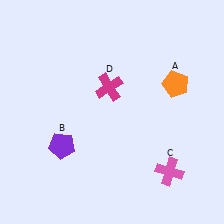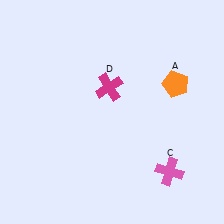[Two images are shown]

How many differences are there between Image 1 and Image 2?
There is 1 difference between the two images.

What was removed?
The purple pentagon (B) was removed in Image 2.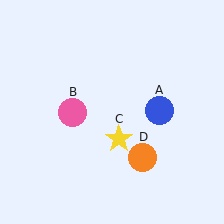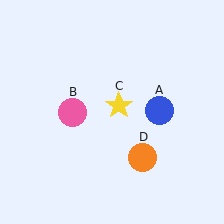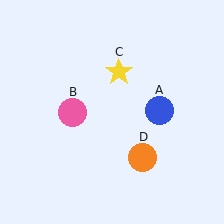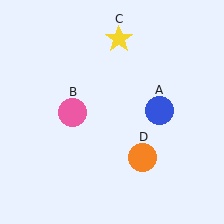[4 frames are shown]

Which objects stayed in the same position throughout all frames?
Blue circle (object A) and pink circle (object B) and orange circle (object D) remained stationary.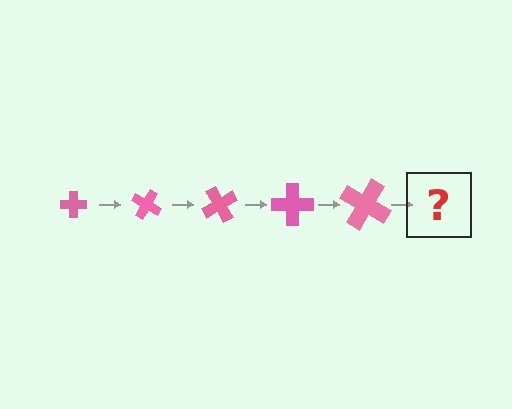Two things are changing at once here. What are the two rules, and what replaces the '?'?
The two rules are that the cross grows larger each step and it rotates 30 degrees each step. The '?' should be a cross, larger than the previous one and rotated 150 degrees from the start.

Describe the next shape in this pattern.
It should be a cross, larger than the previous one and rotated 150 degrees from the start.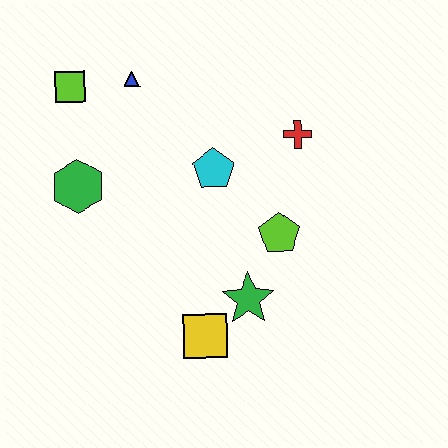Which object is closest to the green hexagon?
The lime square is closest to the green hexagon.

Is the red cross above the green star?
Yes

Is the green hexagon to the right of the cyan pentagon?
No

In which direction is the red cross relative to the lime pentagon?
The red cross is above the lime pentagon.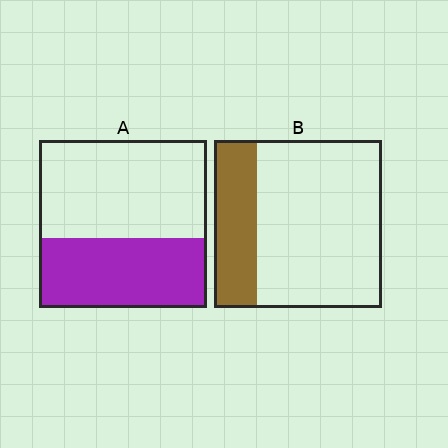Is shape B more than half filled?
No.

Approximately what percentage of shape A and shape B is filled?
A is approximately 40% and B is approximately 25%.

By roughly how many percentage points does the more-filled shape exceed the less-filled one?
By roughly 15 percentage points (A over B).